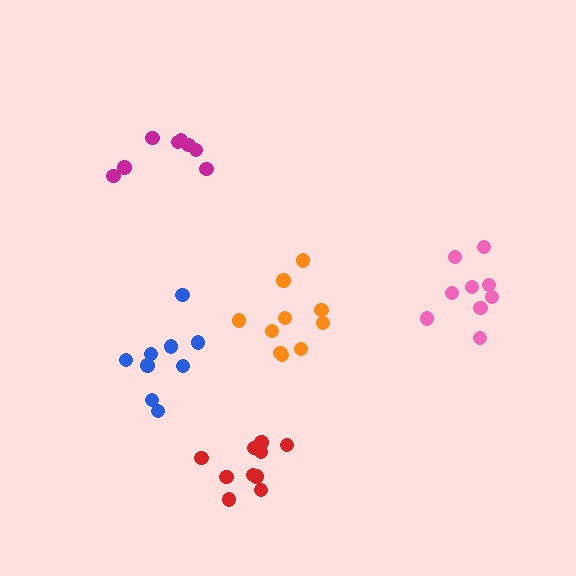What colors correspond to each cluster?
The clusters are colored: pink, orange, magenta, blue, red.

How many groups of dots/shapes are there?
There are 5 groups.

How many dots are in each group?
Group 1: 9 dots, Group 2: 10 dots, Group 3: 8 dots, Group 4: 9 dots, Group 5: 10 dots (46 total).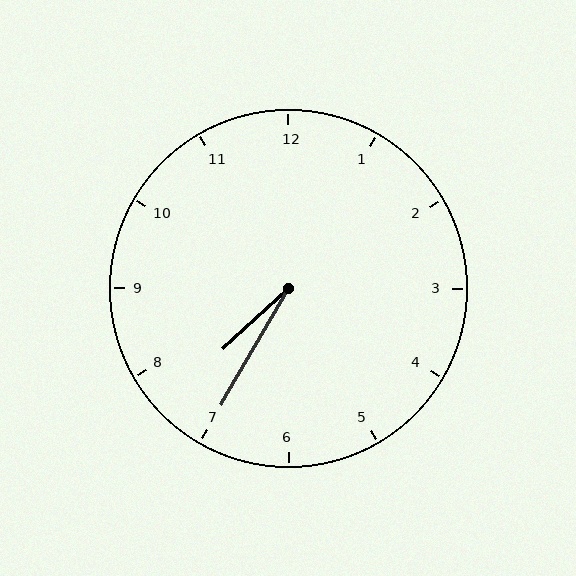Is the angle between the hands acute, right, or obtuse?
It is acute.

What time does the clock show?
7:35.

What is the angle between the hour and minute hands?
Approximately 18 degrees.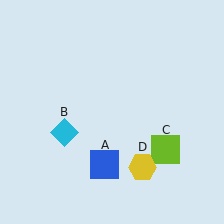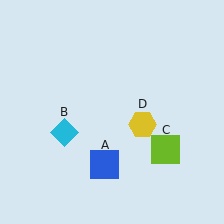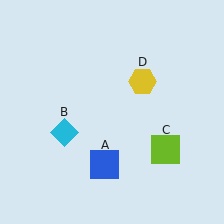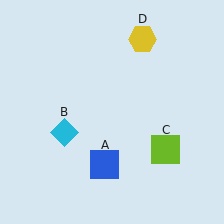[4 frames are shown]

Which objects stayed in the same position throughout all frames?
Blue square (object A) and cyan diamond (object B) and lime square (object C) remained stationary.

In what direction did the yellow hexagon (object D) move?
The yellow hexagon (object D) moved up.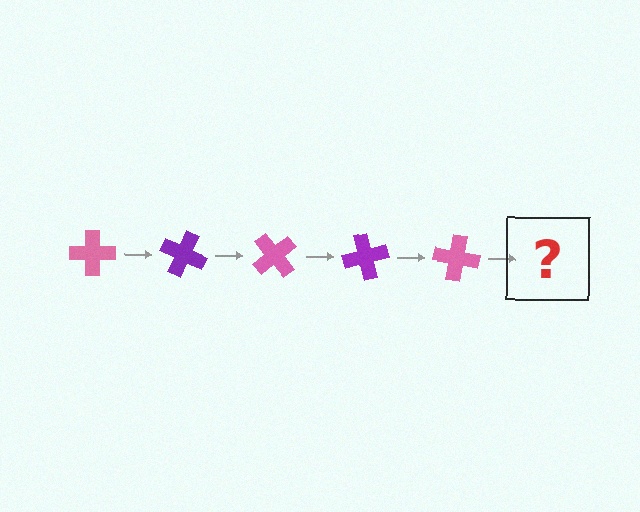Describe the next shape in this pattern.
It should be a purple cross, rotated 125 degrees from the start.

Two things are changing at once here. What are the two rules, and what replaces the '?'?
The two rules are that it rotates 25 degrees each step and the color cycles through pink and purple. The '?' should be a purple cross, rotated 125 degrees from the start.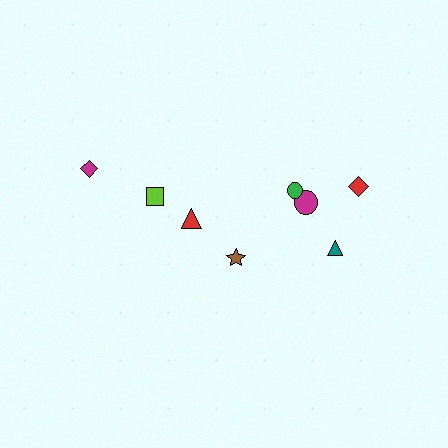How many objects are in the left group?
There are 3 objects.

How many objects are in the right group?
There are 5 objects.